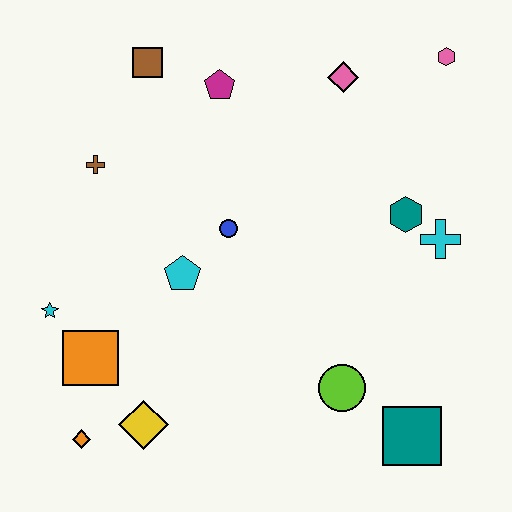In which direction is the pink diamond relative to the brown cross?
The pink diamond is to the right of the brown cross.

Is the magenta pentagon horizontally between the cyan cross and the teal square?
No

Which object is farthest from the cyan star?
The pink hexagon is farthest from the cyan star.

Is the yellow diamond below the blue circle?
Yes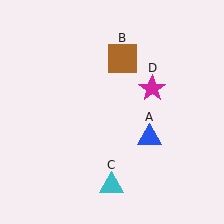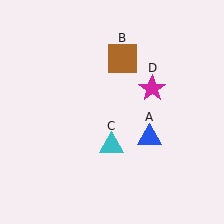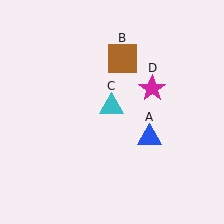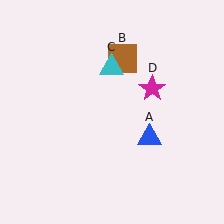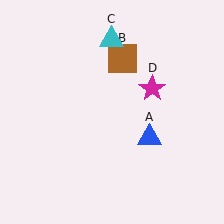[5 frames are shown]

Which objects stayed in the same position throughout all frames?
Blue triangle (object A) and brown square (object B) and magenta star (object D) remained stationary.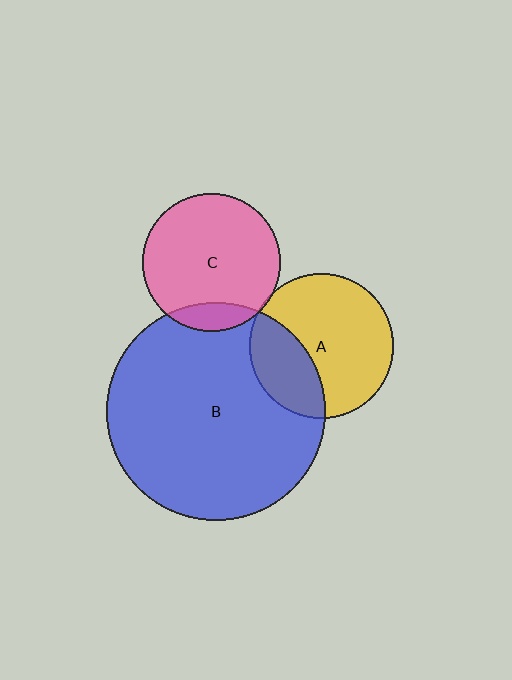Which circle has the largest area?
Circle B (blue).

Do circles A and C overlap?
Yes.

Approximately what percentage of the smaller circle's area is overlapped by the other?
Approximately 5%.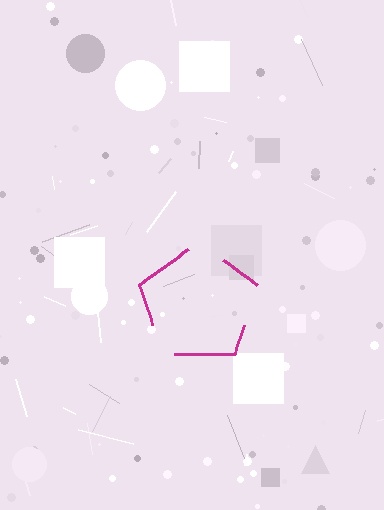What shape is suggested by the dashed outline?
The dashed outline suggests a pentagon.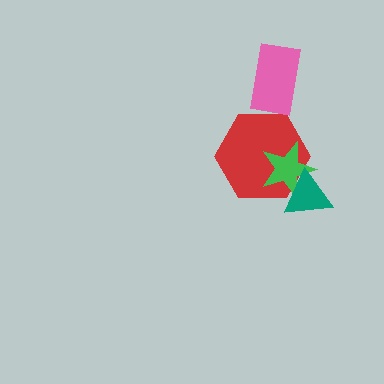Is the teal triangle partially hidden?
No, no other shape covers it.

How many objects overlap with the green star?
2 objects overlap with the green star.